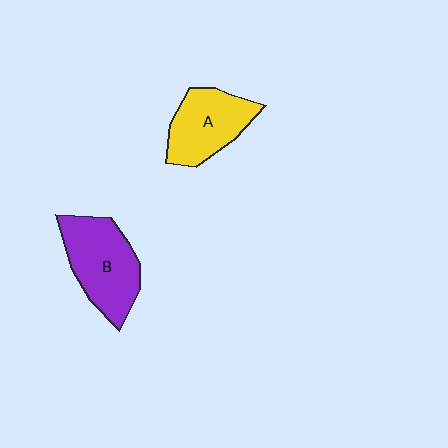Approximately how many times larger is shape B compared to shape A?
Approximately 1.2 times.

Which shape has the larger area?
Shape B (purple).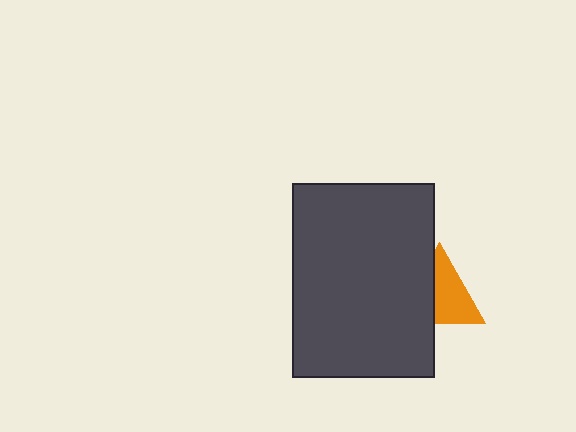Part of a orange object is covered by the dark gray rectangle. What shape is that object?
It is a triangle.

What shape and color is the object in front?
The object in front is a dark gray rectangle.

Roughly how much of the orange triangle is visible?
About half of it is visible (roughly 58%).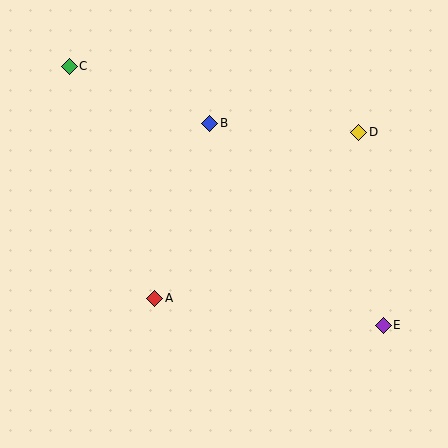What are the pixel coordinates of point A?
Point A is at (155, 298).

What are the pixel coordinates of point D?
Point D is at (359, 132).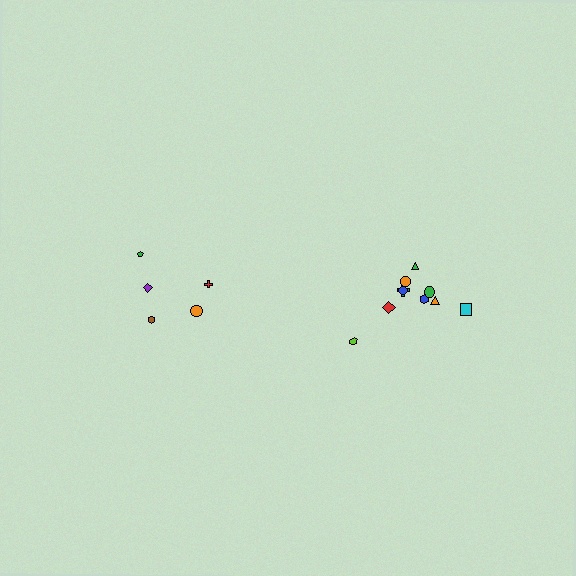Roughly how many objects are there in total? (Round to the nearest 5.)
Roughly 15 objects in total.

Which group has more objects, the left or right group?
The right group.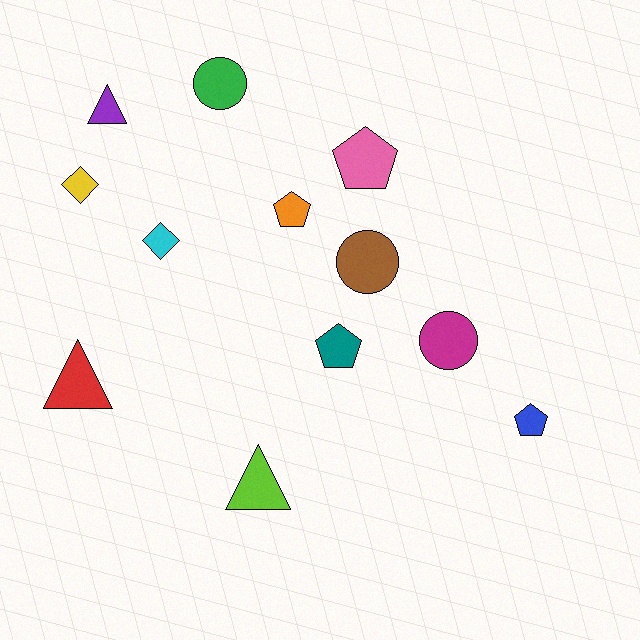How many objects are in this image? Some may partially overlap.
There are 12 objects.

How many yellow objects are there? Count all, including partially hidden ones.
There is 1 yellow object.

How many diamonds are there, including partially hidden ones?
There are 2 diamonds.